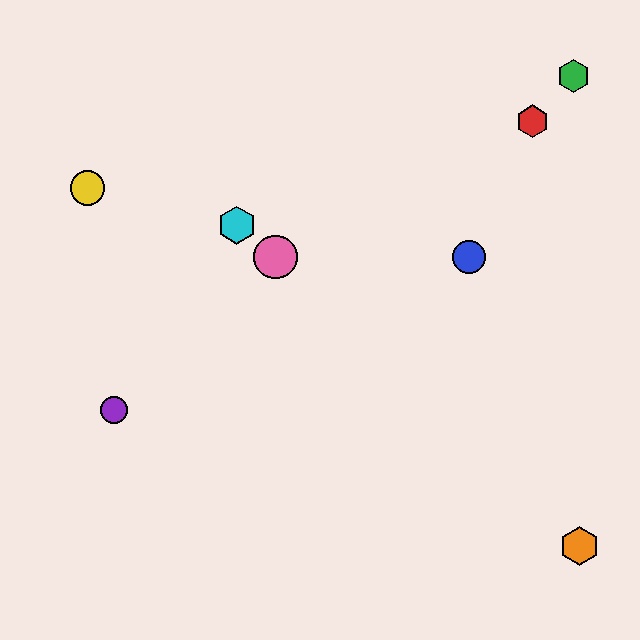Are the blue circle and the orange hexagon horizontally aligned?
No, the blue circle is at y≈257 and the orange hexagon is at y≈546.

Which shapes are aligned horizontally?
The blue circle, the pink circle are aligned horizontally.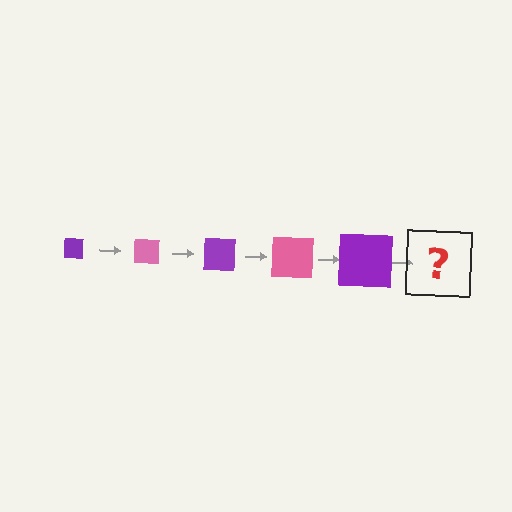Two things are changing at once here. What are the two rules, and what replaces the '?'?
The two rules are that the square grows larger each step and the color cycles through purple and pink. The '?' should be a pink square, larger than the previous one.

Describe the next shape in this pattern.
It should be a pink square, larger than the previous one.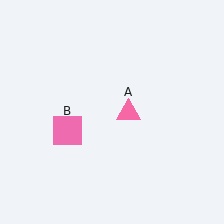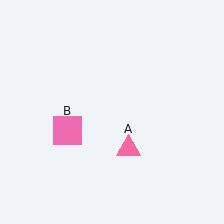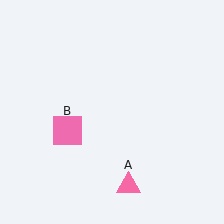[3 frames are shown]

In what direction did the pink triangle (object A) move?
The pink triangle (object A) moved down.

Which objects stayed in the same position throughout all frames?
Pink square (object B) remained stationary.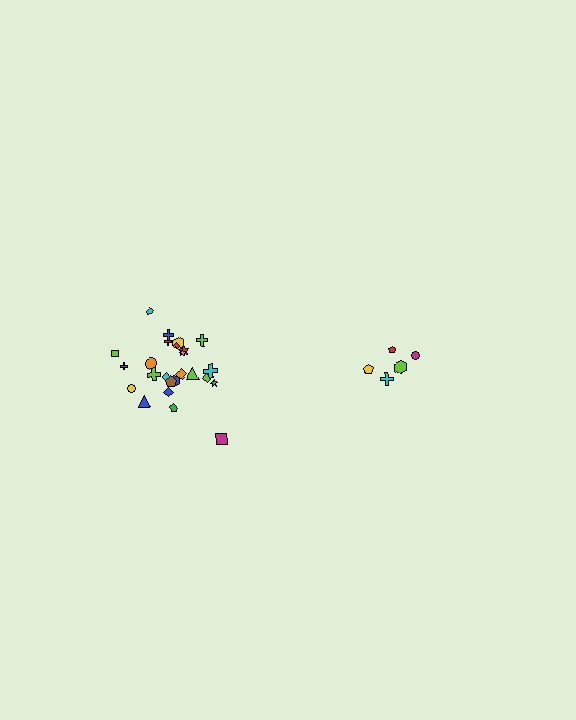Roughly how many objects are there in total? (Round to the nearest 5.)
Roughly 30 objects in total.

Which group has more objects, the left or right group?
The left group.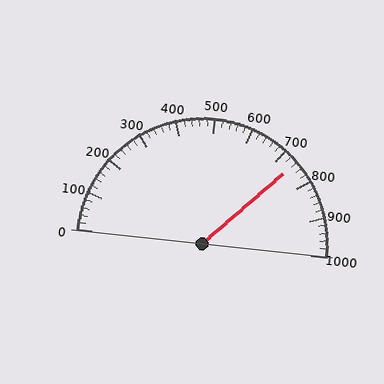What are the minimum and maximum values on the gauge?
The gauge ranges from 0 to 1000.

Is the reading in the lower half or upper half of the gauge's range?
The reading is in the upper half of the range (0 to 1000).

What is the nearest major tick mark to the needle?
The nearest major tick mark is 700.